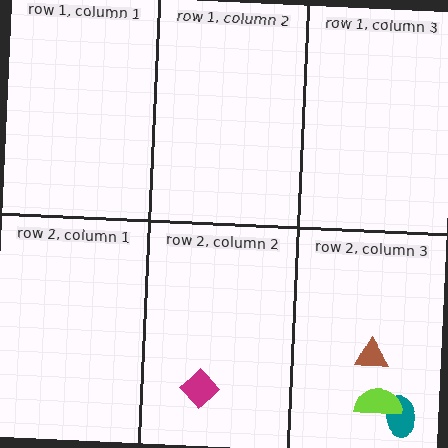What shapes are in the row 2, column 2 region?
The magenta diamond.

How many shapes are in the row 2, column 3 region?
3.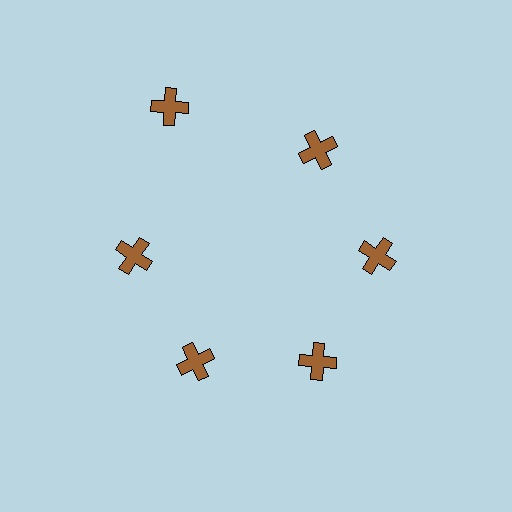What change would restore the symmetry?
The symmetry would be restored by moving it inward, back onto the ring so that all 6 crosses sit at equal angles and equal distance from the center.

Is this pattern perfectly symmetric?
No. The 6 brown crosses are arranged in a ring, but one element near the 11 o'clock position is pushed outward from the center, breaking the 6-fold rotational symmetry.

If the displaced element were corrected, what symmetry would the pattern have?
It would have 6-fold rotational symmetry — the pattern would map onto itself every 60 degrees.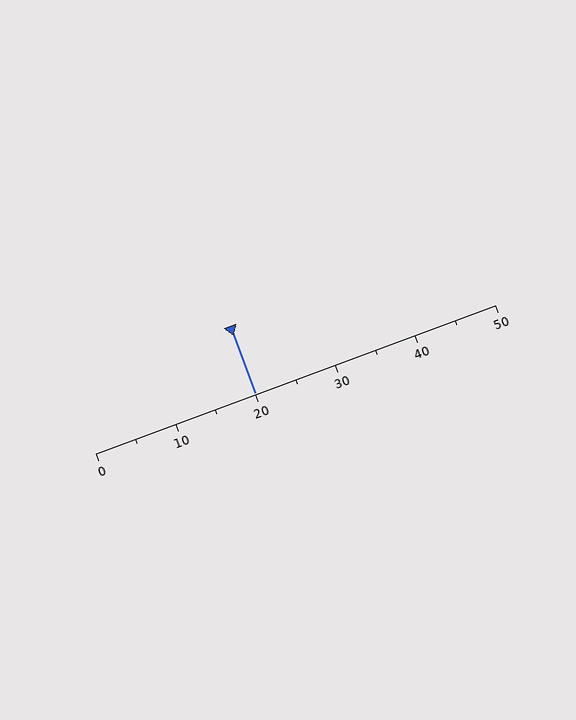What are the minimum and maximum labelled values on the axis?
The axis runs from 0 to 50.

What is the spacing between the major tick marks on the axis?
The major ticks are spaced 10 apart.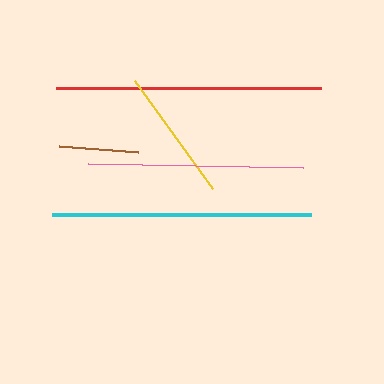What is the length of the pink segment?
The pink segment is approximately 215 pixels long.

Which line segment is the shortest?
The brown line is the shortest at approximately 79 pixels.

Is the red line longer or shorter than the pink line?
The red line is longer than the pink line.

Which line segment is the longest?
The red line is the longest at approximately 265 pixels.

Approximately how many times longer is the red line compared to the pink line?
The red line is approximately 1.2 times the length of the pink line.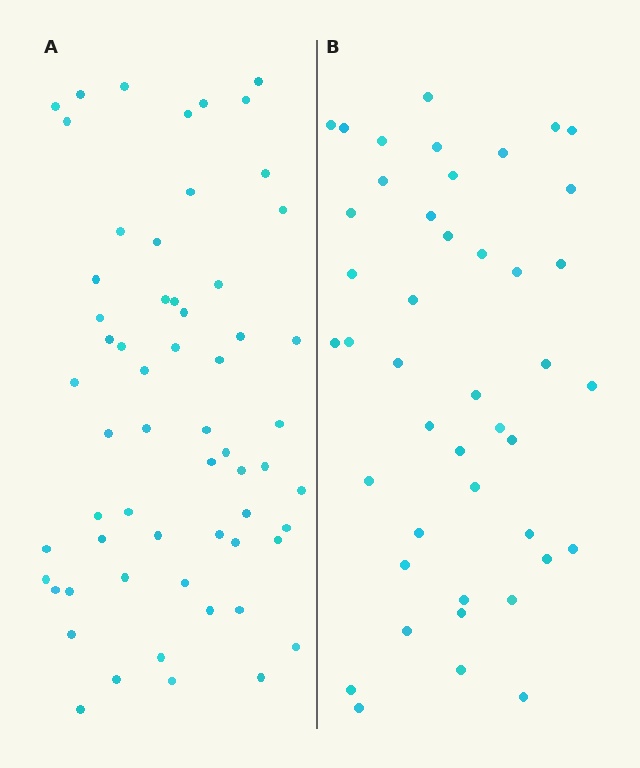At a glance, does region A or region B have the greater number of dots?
Region A (the left region) has more dots.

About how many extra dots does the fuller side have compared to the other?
Region A has approximately 15 more dots than region B.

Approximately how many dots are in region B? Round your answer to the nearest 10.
About 40 dots. (The exact count is 44, which rounds to 40.)